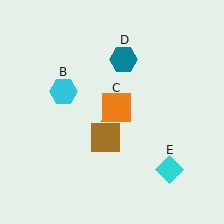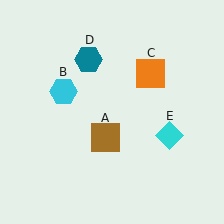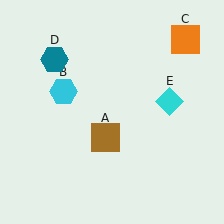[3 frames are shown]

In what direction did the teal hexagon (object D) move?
The teal hexagon (object D) moved left.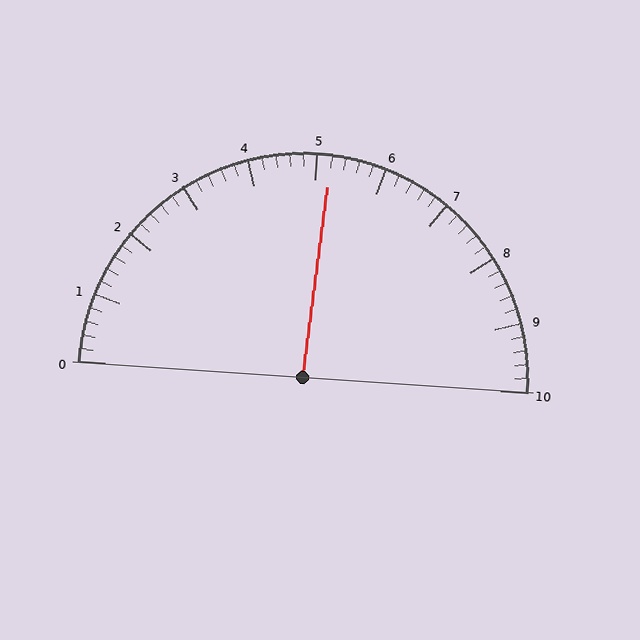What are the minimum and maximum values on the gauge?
The gauge ranges from 0 to 10.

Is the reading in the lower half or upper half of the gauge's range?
The reading is in the upper half of the range (0 to 10).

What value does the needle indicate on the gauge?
The needle indicates approximately 5.2.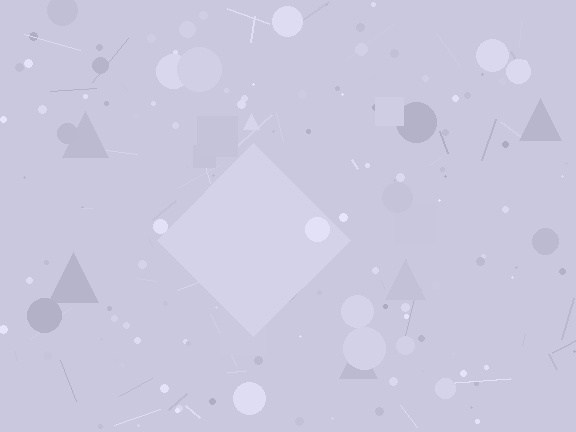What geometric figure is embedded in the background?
A diamond is embedded in the background.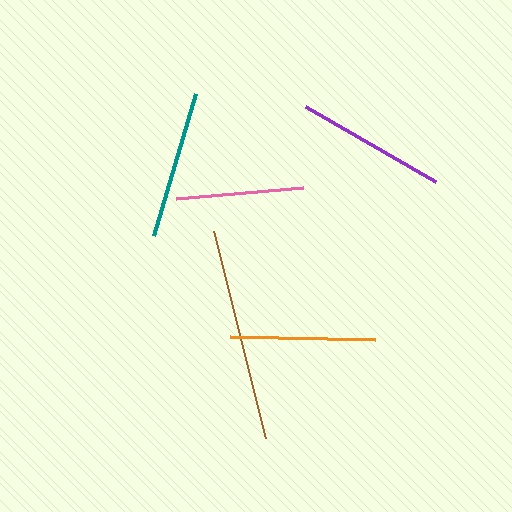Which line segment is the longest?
The brown line is the longest at approximately 213 pixels.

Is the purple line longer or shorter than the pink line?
The purple line is longer than the pink line.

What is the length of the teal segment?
The teal segment is approximately 148 pixels long.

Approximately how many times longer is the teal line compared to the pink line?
The teal line is approximately 1.2 times the length of the pink line.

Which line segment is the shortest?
The pink line is the shortest at approximately 127 pixels.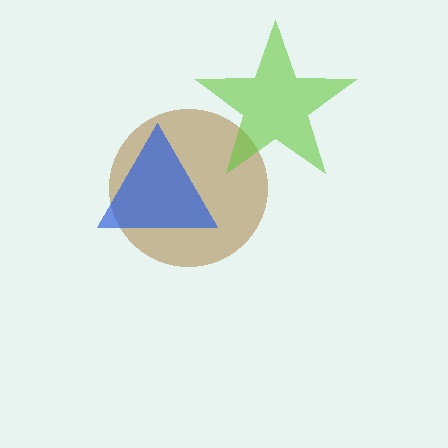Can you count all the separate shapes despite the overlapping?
Yes, there are 3 separate shapes.